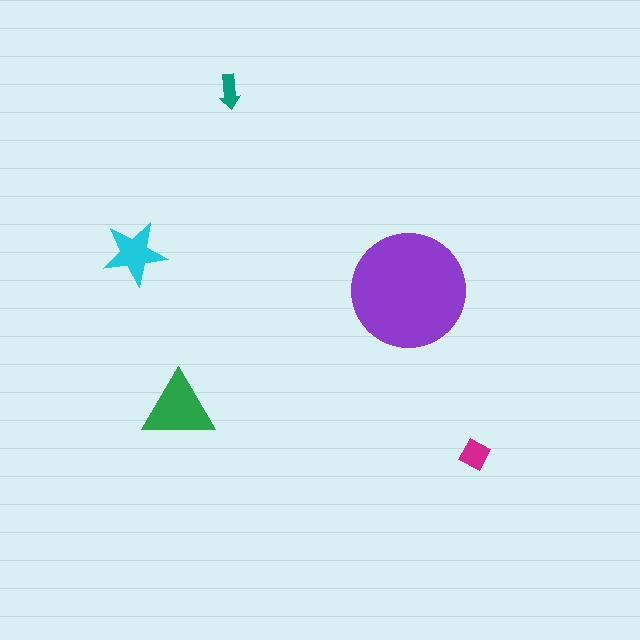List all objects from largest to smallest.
The purple circle, the green triangle, the cyan star, the magenta diamond, the teal arrow.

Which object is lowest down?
The magenta diamond is bottommost.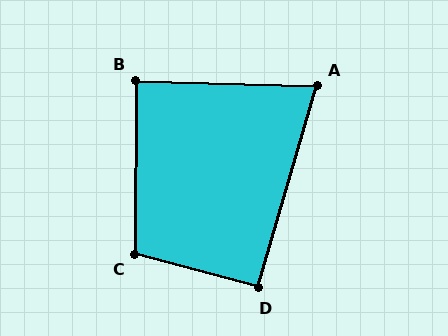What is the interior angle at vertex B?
Approximately 89 degrees (approximately right).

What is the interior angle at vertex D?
Approximately 91 degrees (approximately right).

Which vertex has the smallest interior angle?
A, at approximately 75 degrees.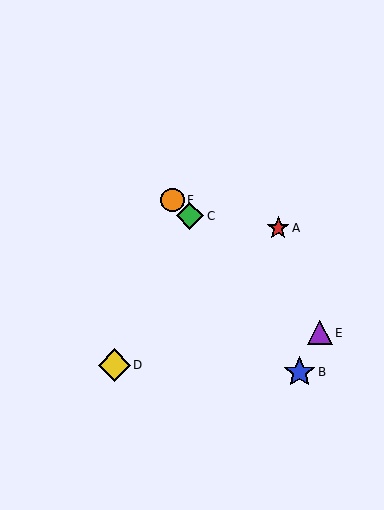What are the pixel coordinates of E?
Object E is at (320, 333).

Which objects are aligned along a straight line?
Objects C, E, F are aligned along a straight line.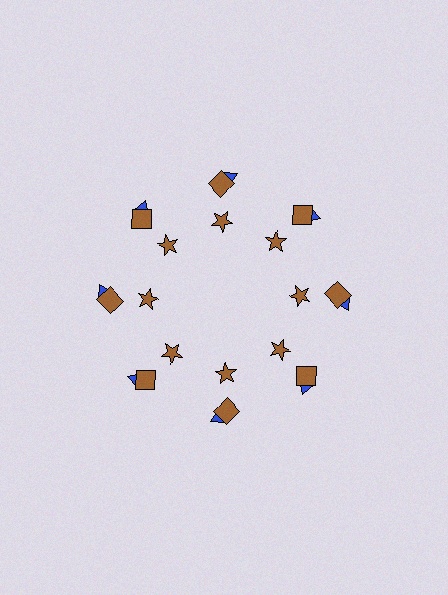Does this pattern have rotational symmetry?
Yes, this pattern has 8-fold rotational symmetry. It looks the same after rotating 45 degrees around the center.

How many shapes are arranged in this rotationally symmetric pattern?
There are 24 shapes, arranged in 8 groups of 3.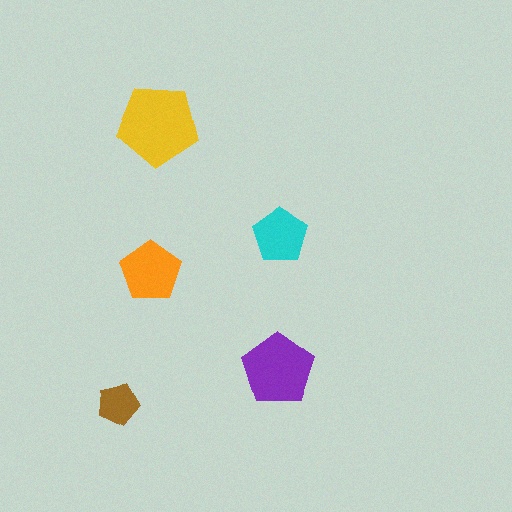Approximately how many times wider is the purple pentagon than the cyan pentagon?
About 1.5 times wider.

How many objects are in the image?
There are 5 objects in the image.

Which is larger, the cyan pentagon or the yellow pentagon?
The yellow one.